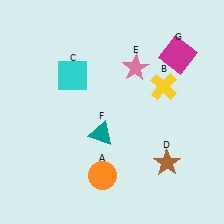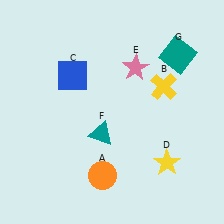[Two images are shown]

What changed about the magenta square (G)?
In Image 1, G is magenta. In Image 2, it changed to teal.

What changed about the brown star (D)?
In Image 1, D is brown. In Image 2, it changed to yellow.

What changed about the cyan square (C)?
In Image 1, C is cyan. In Image 2, it changed to blue.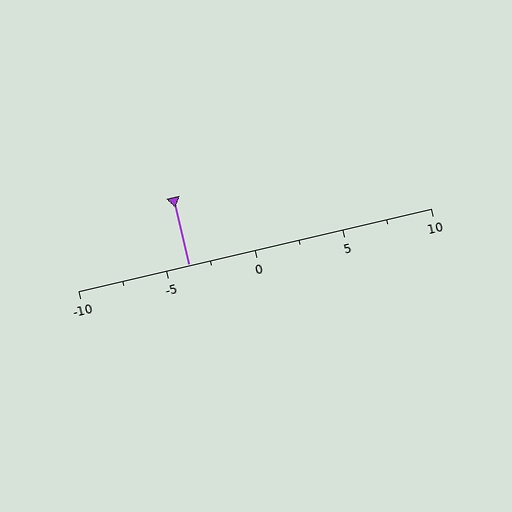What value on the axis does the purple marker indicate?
The marker indicates approximately -3.8.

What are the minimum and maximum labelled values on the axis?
The axis runs from -10 to 10.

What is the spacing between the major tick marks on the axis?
The major ticks are spaced 5 apart.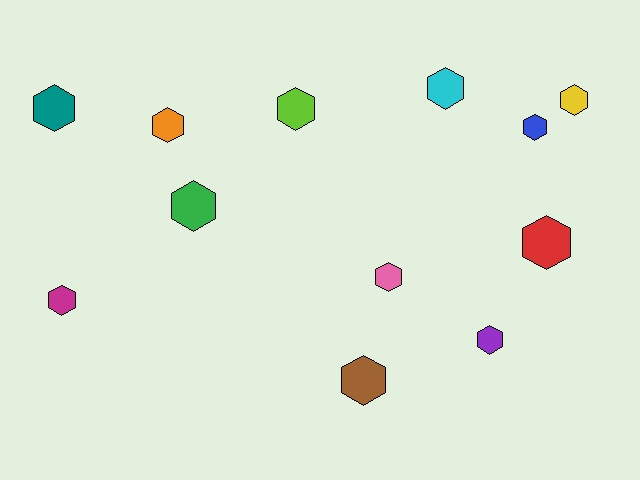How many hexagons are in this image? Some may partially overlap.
There are 12 hexagons.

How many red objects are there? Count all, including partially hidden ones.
There is 1 red object.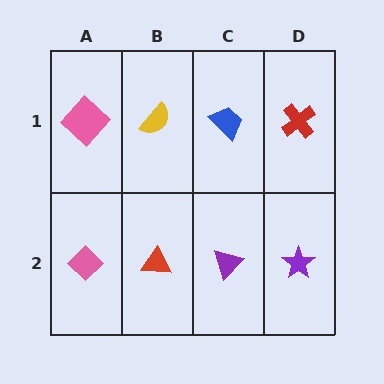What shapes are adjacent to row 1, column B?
A red triangle (row 2, column B), a pink diamond (row 1, column A), a blue trapezoid (row 1, column C).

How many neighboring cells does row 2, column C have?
3.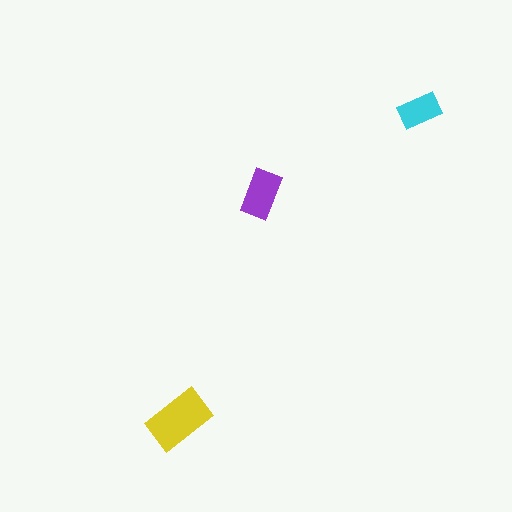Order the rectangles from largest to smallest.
the yellow one, the purple one, the cyan one.